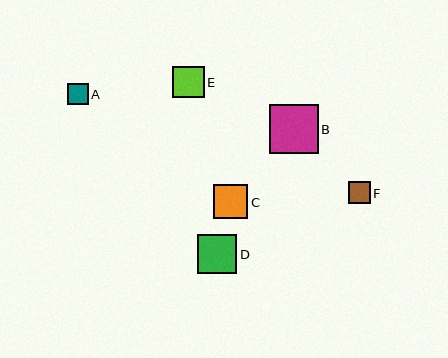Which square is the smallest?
Square A is the smallest with a size of approximately 21 pixels.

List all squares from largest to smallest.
From largest to smallest: B, D, C, E, F, A.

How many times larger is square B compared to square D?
Square B is approximately 1.3 times the size of square D.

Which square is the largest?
Square B is the largest with a size of approximately 49 pixels.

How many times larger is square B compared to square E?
Square B is approximately 1.6 times the size of square E.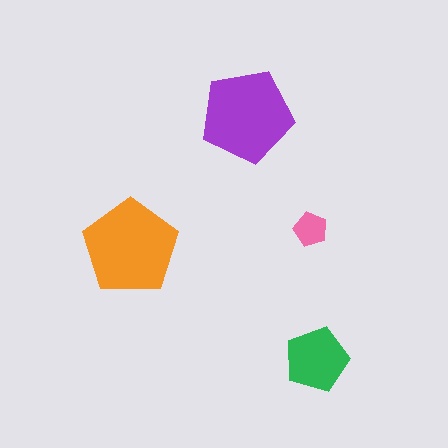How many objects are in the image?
There are 4 objects in the image.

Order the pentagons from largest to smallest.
the orange one, the purple one, the green one, the pink one.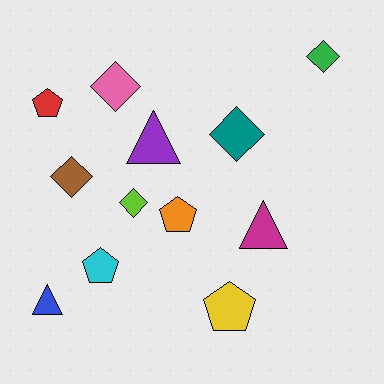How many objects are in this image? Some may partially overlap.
There are 12 objects.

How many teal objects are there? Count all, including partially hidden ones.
There is 1 teal object.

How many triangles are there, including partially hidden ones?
There are 3 triangles.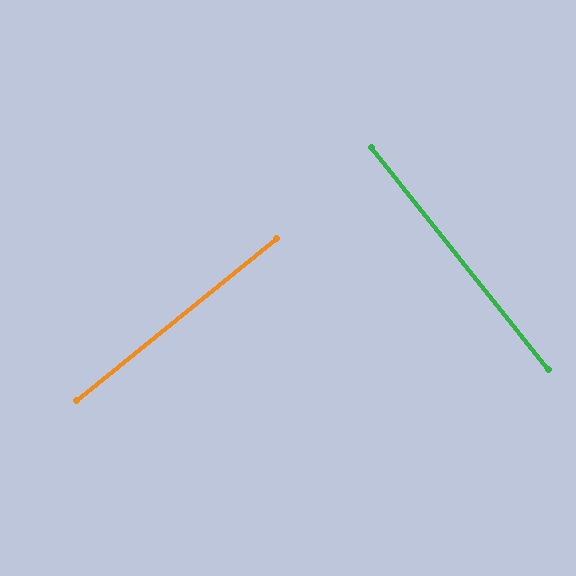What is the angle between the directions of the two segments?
Approximately 90 degrees.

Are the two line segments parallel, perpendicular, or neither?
Perpendicular — they meet at approximately 90°.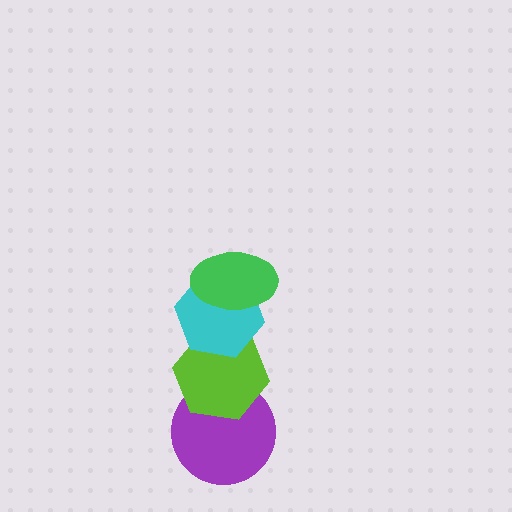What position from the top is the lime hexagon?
The lime hexagon is 3rd from the top.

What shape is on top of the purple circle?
The lime hexagon is on top of the purple circle.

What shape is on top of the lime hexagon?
The cyan hexagon is on top of the lime hexagon.